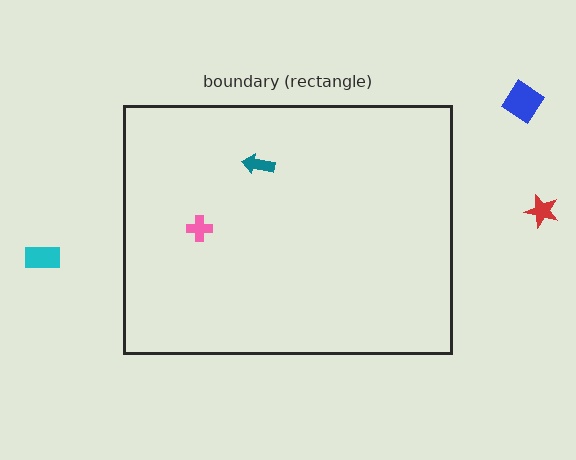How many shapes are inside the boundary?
2 inside, 3 outside.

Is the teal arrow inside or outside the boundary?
Inside.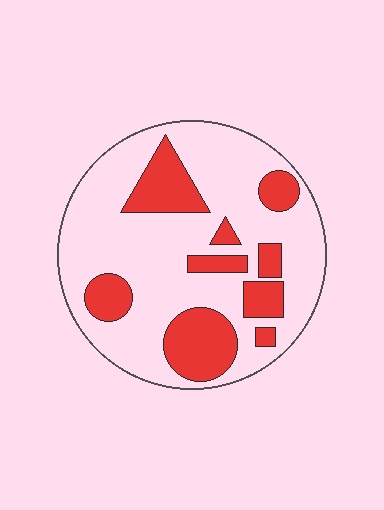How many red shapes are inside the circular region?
9.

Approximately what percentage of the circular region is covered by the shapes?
Approximately 25%.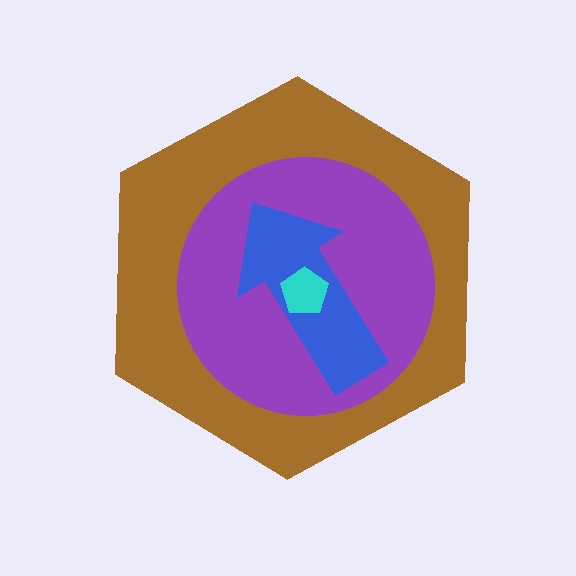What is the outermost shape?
The brown hexagon.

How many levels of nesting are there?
4.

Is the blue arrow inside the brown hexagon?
Yes.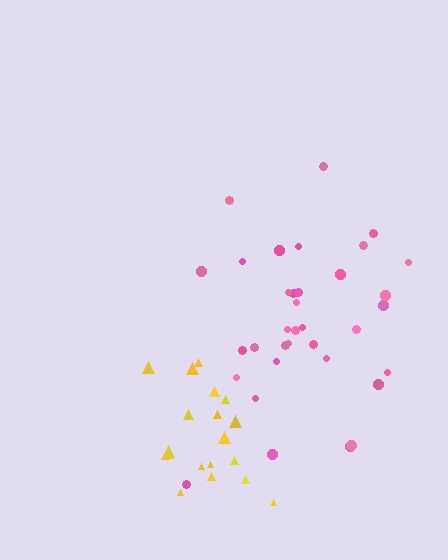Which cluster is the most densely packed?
Yellow.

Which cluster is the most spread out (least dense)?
Pink.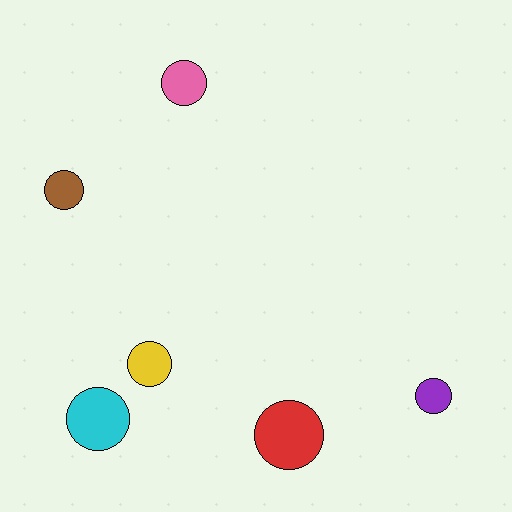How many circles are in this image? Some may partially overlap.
There are 6 circles.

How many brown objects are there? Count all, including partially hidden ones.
There is 1 brown object.